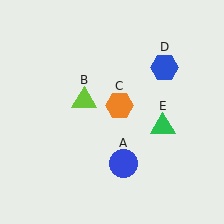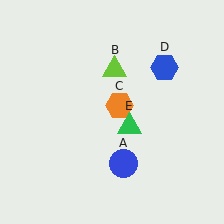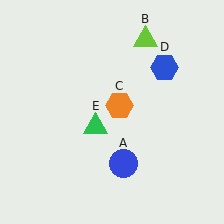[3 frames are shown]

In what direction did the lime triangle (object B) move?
The lime triangle (object B) moved up and to the right.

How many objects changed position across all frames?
2 objects changed position: lime triangle (object B), green triangle (object E).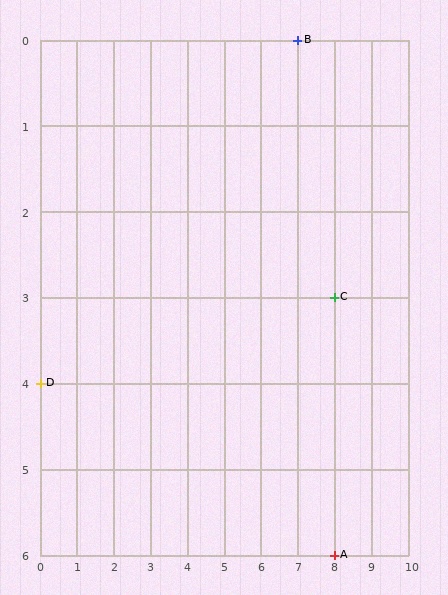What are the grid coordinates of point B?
Point B is at grid coordinates (7, 0).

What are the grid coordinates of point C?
Point C is at grid coordinates (8, 3).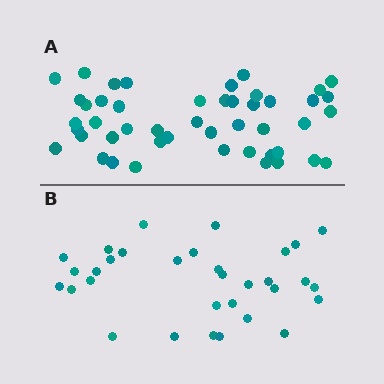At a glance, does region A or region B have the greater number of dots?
Region A (the top region) has more dots.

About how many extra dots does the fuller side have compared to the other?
Region A has approximately 15 more dots than region B.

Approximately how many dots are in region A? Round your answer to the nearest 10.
About 50 dots. (The exact count is 47, which rounds to 50.)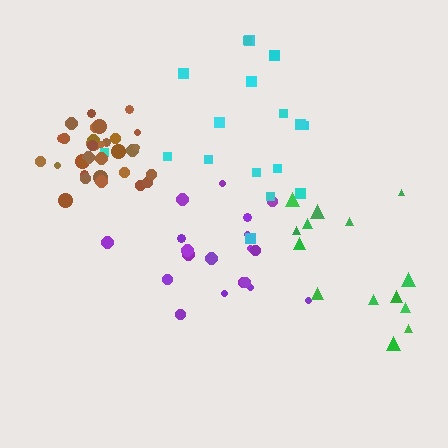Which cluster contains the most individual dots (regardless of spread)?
Brown (33).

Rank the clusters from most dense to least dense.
brown, green, purple, cyan.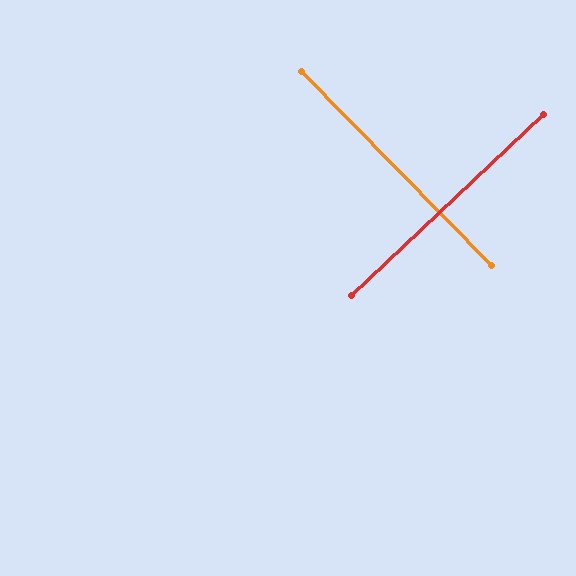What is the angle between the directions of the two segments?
Approximately 89 degrees.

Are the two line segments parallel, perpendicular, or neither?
Perpendicular — they meet at approximately 89°.